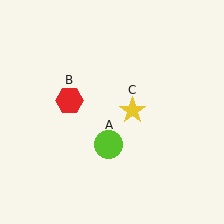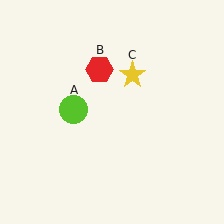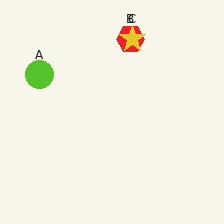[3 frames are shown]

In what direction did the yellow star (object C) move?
The yellow star (object C) moved up.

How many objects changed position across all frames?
3 objects changed position: lime circle (object A), red hexagon (object B), yellow star (object C).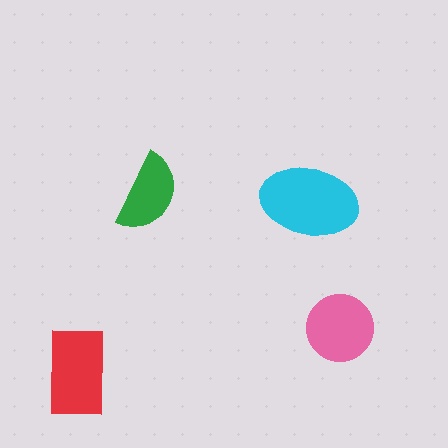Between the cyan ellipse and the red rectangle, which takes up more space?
The cyan ellipse.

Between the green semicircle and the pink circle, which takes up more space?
The pink circle.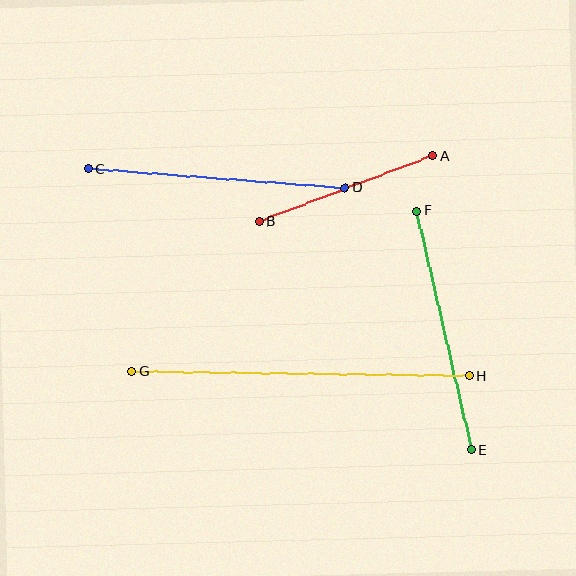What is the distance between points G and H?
The distance is approximately 338 pixels.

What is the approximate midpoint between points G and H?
The midpoint is at approximately (301, 374) pixels.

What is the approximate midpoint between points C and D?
The midpoint is at approximately (217, 178) pixels.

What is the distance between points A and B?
The distance is approximately 185 pixels.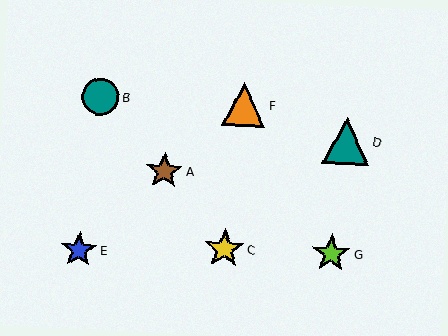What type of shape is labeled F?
Shape F is an orange triangle.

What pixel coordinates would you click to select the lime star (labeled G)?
Click at (331, 254) to select the lime star G.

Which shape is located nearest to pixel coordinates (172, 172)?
The brown star (labeled A) at (164, 171) is nearest to that location.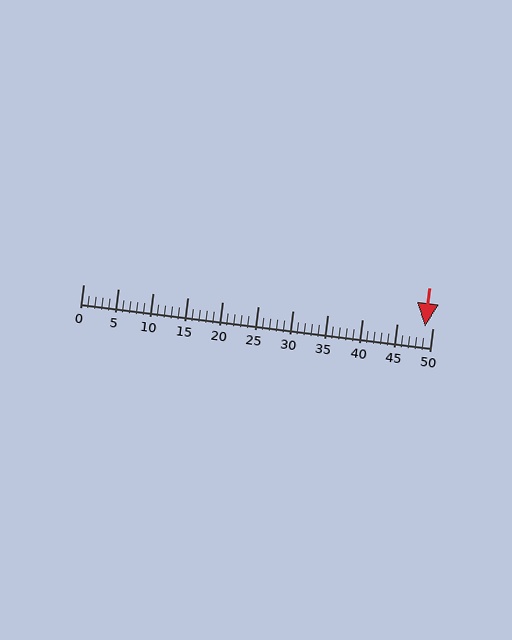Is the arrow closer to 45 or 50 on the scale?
The arrow is closer to 50.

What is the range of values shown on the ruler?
The ruler shows values from 0 to 50.